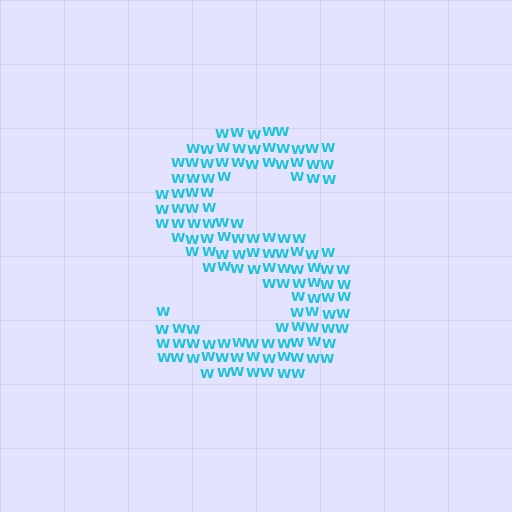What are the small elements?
The small elements are letter W's.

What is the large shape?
The large shape is the letter S.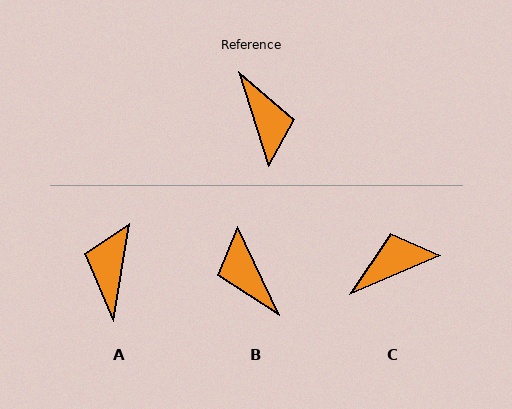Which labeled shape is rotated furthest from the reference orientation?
B, about 173 degrees away.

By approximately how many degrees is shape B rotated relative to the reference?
Approximately 173 degrees clockwise.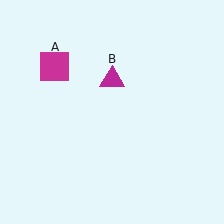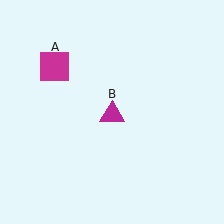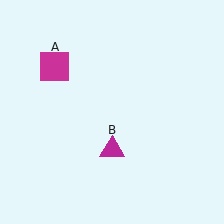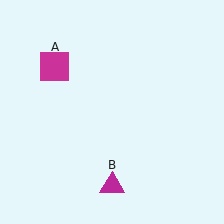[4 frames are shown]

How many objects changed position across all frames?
1 object changed position: magenta triangle (object B).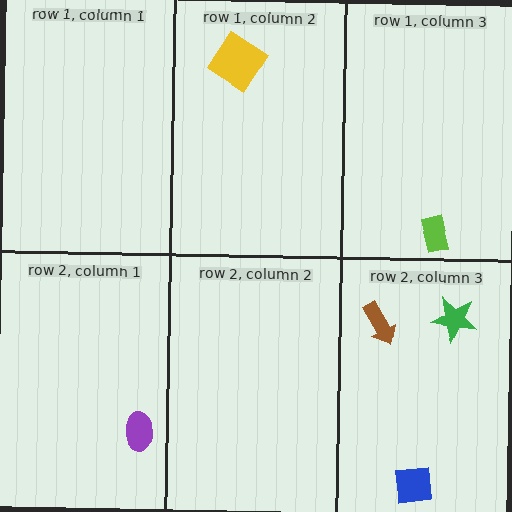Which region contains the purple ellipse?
The row 2, column 1 region.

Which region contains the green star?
The row 2, column 3 region.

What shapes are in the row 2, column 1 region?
The purple ellipse.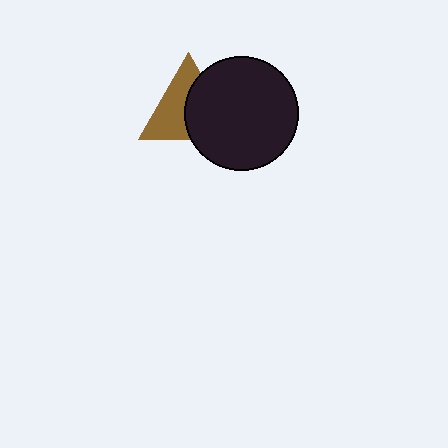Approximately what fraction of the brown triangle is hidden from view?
Roughly 48% of the brown triangle is hidden behind the black circle.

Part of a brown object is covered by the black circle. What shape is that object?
It is a triangle.